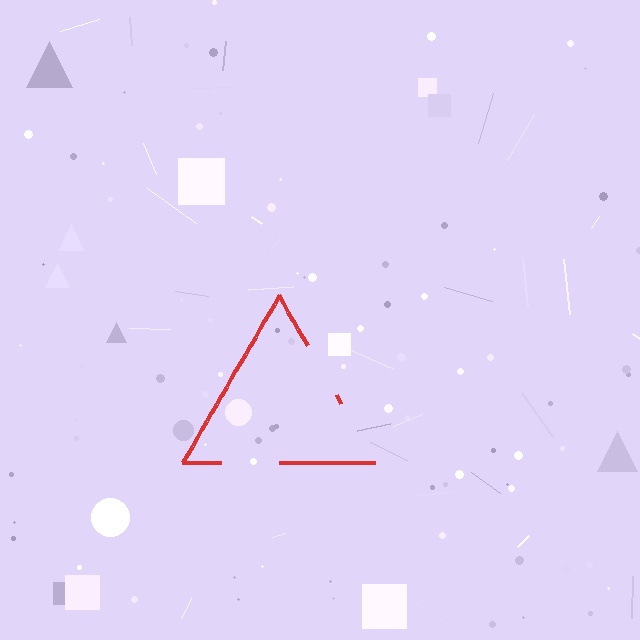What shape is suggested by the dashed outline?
The dashed outline suggests a triangle.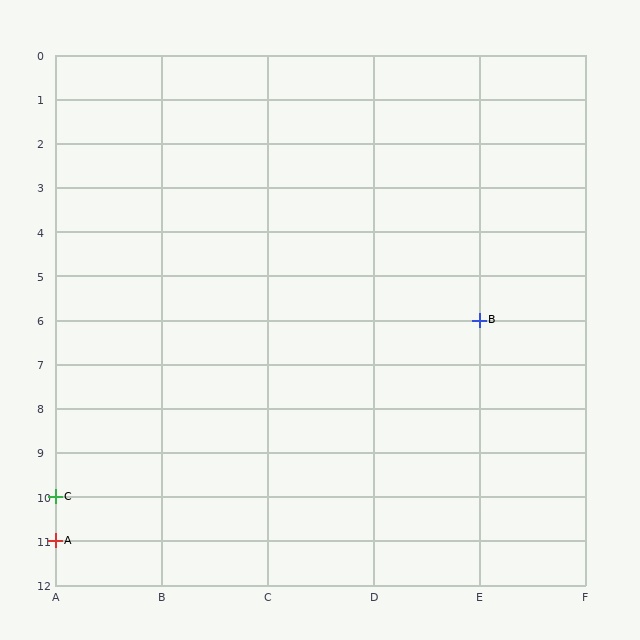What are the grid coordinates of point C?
Point C is at grid coordinates (A, 10).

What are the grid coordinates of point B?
Point B is at grid coordinates (E, 6).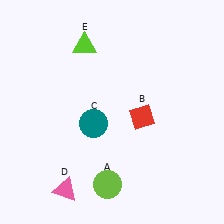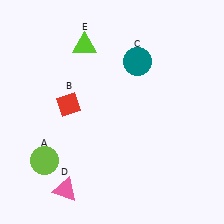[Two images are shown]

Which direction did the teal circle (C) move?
The teal circle (C) moved up.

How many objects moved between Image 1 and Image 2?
3 objects moved between the two images.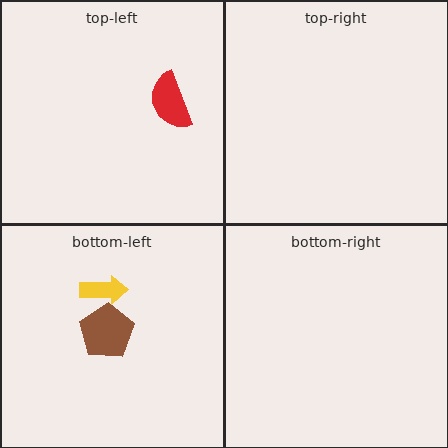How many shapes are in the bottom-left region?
2.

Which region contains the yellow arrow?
The bottom-left region.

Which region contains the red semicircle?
The top-left region.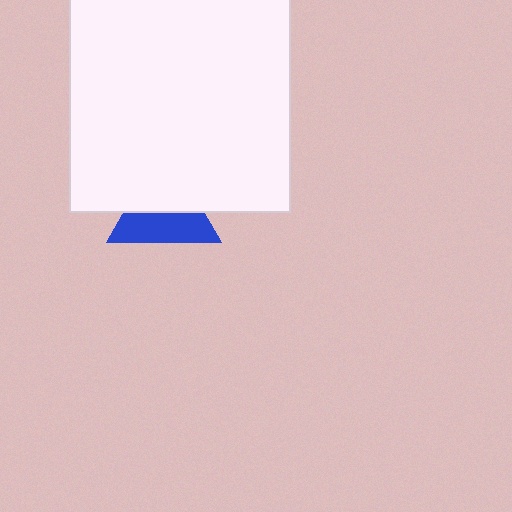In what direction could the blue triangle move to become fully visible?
The blue triangle could move down. That would shift it out from behind the white square entirely.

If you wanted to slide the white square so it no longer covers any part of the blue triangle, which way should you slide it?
Slide it up — that is the most direct way to separate the two shapes.